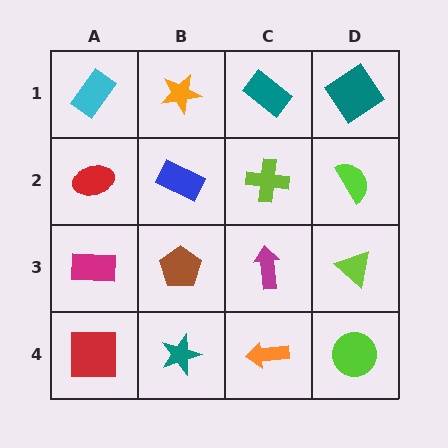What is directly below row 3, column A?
A red square.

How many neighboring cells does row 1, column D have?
2.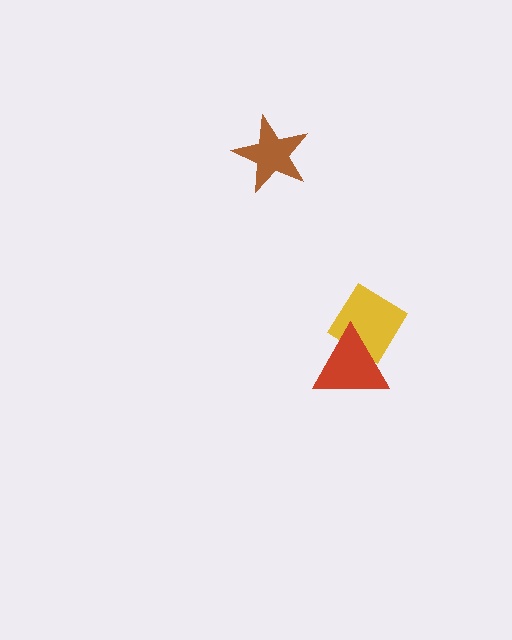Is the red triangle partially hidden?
No, no other shape covers it.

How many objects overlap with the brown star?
0 objects overlap with the brown star.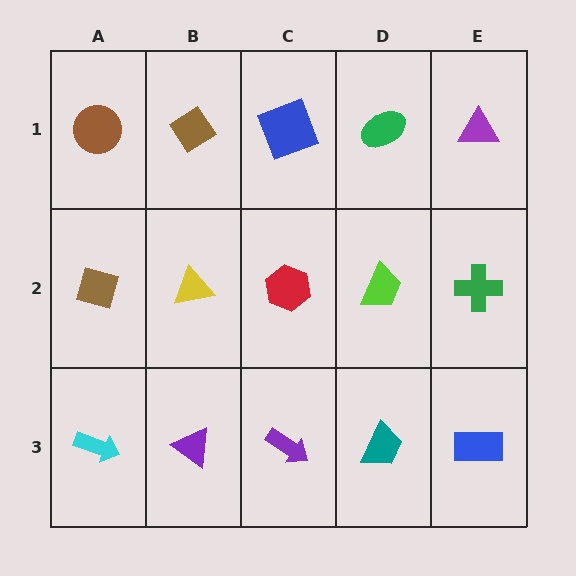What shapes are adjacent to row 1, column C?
A red hexagon (row 2, column C), a brown diamond (row 1, column B), a green ellipse (row 1, column D).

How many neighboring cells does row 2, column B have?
4.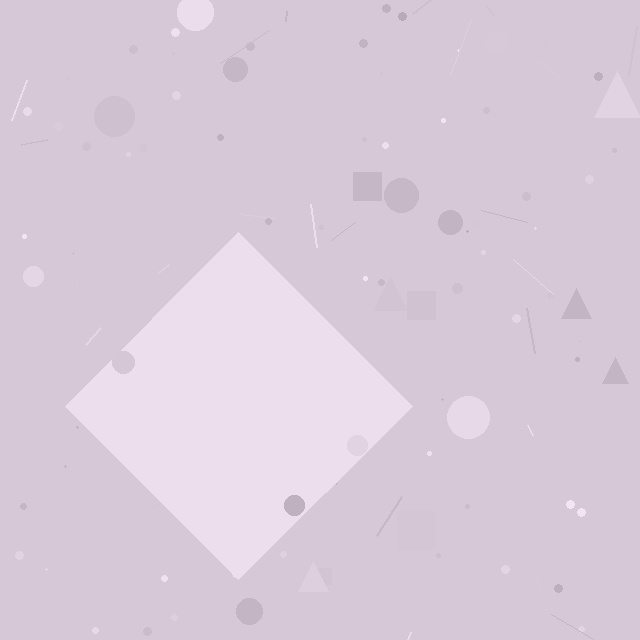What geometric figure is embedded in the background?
A diamond is embedded in the background.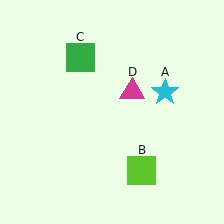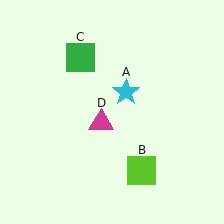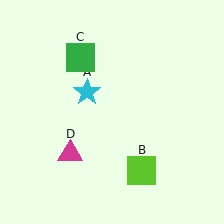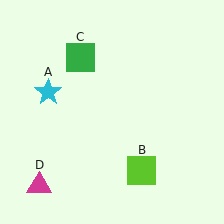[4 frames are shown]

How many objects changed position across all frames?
2 objects changed position: cyan star (object A), magenta triangle (object D).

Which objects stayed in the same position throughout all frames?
Lime square (object B) and green square (object C) remained stationary.